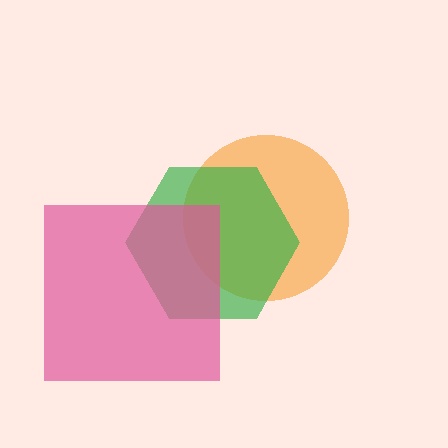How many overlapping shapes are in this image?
There are 3 overlapping shapes in the image.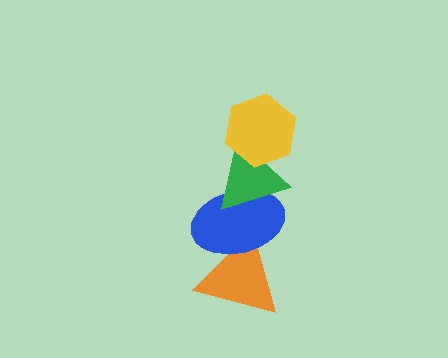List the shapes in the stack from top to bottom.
From top to bottom: the yellow hexagon, the green triangle, the blue ellipse, the orange triangle.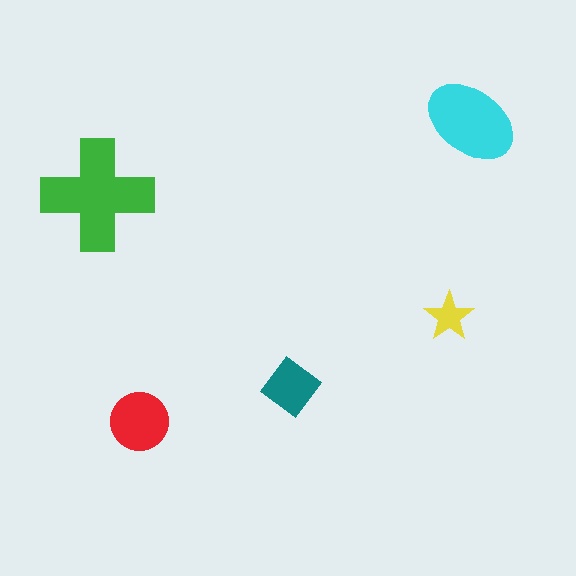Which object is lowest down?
The red circle is bottommost.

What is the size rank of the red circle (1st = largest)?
3rd.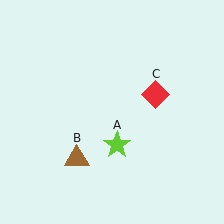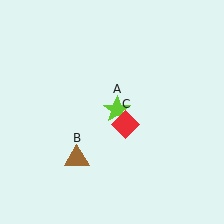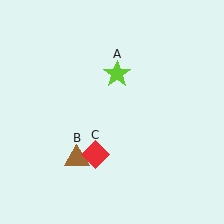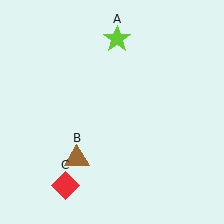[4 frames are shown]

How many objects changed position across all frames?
2 objects changed position: lime star (object A), red diamond (object C).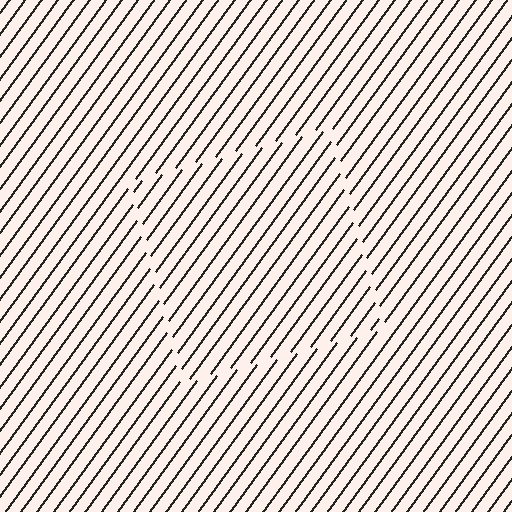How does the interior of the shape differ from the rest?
The interior of the shape contains the same grating, shifted by half a period — the contour is defined by the phase discontinuity where line-ends from the inner and outer gratings abut.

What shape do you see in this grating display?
An illusory square. The interior of the shape contains the same grating, shifted by half a period — the contour is defined by the phase discontinuity where line-ends from the inner and outer gratings abut.